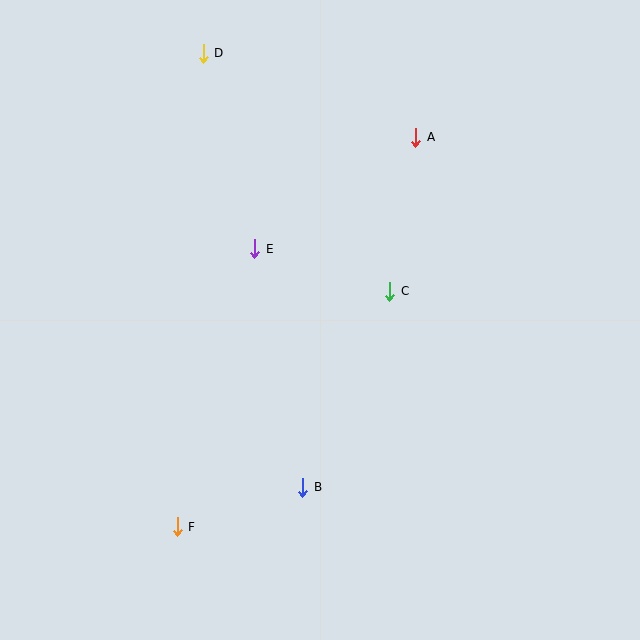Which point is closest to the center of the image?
Point C at (390, 291) is closest to the center.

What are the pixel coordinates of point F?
Point F is at (177, 527).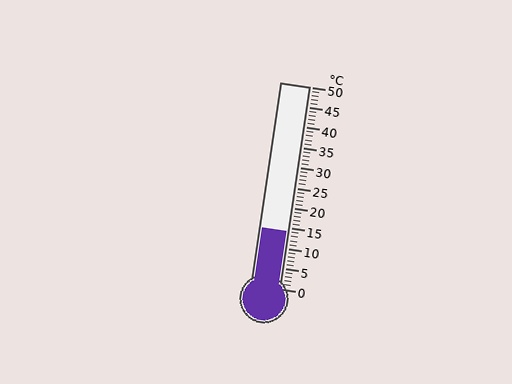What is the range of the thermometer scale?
The thermometer scale ranges from 0°C to 50°C.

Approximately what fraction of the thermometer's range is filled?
The thermometer is filled to approximately 30% of its range.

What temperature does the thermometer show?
The thermometer shows approximately 14°C.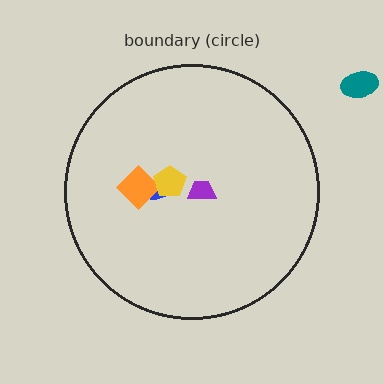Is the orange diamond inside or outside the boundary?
Inside.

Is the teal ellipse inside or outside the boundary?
Outside.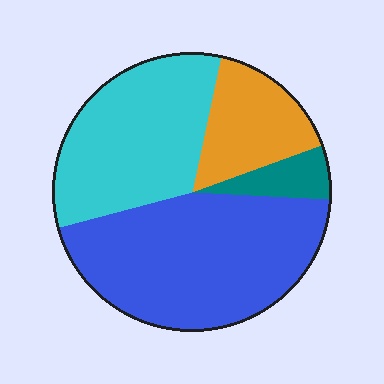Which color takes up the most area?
Blue, at roughly 45%.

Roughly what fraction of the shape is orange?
Orange takes up about one sixth (1/6) of the shape.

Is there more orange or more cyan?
Cyan.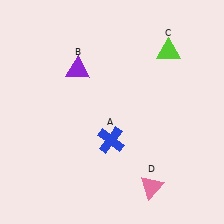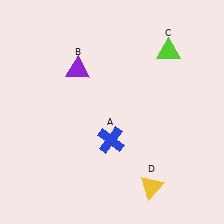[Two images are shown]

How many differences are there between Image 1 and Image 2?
There is 1 difference between the two images.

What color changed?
The triangle (D) changed from pink in Image 1 to yellow in Image 2.